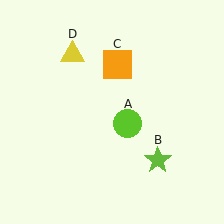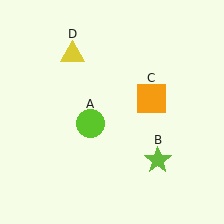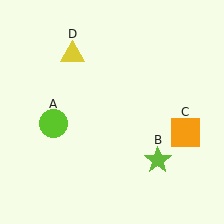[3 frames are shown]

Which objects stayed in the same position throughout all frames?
Lime star (object B) and yellow triangle (object D) remained stationary.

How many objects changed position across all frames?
2 objects changed position: lime circle (object A), orange square (object C).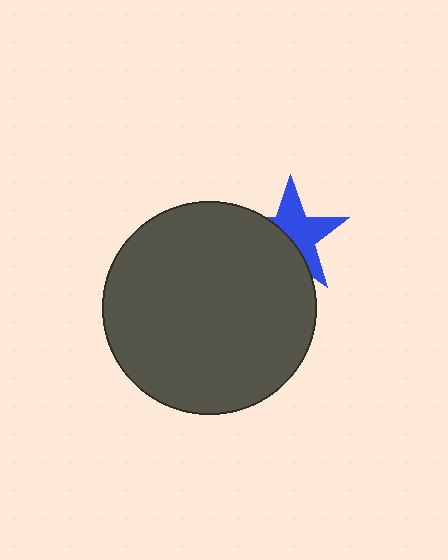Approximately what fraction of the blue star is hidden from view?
Roughly 45% of the blue star is hidden behind the dark gray circle.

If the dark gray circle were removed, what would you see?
You would see the complete blue star.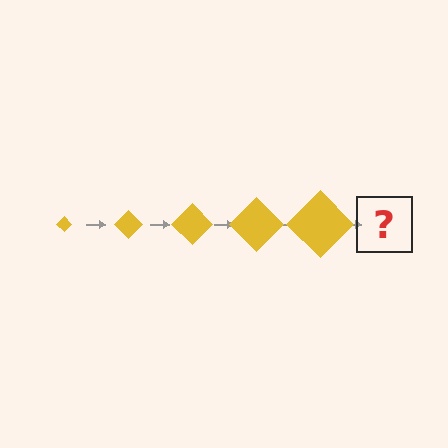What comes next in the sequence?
The next element should be a yellow diamond, larger than the previous one.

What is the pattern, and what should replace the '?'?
The pattern is that the diamond gets progressively larger each step. The '?' should be a yellow diamond, larger than the previous one.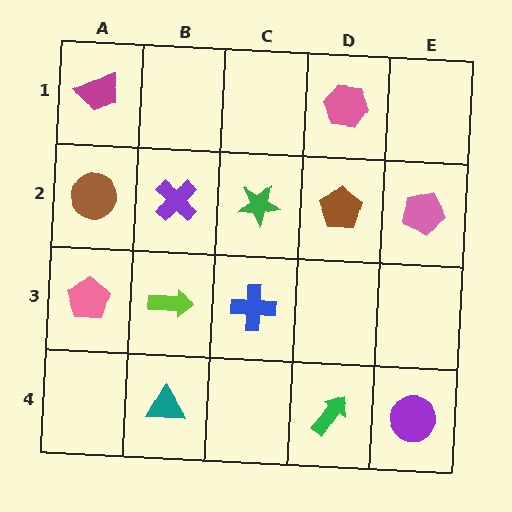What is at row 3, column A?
A pink pentagon.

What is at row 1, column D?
A pink hexagon.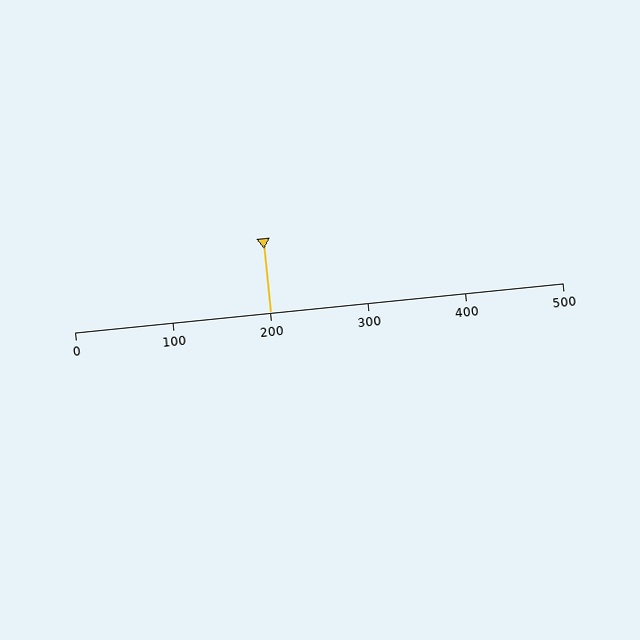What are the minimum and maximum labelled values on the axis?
The axis runs from 0 to 500.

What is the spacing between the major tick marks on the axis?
The major ticks are spaced 100 apart.